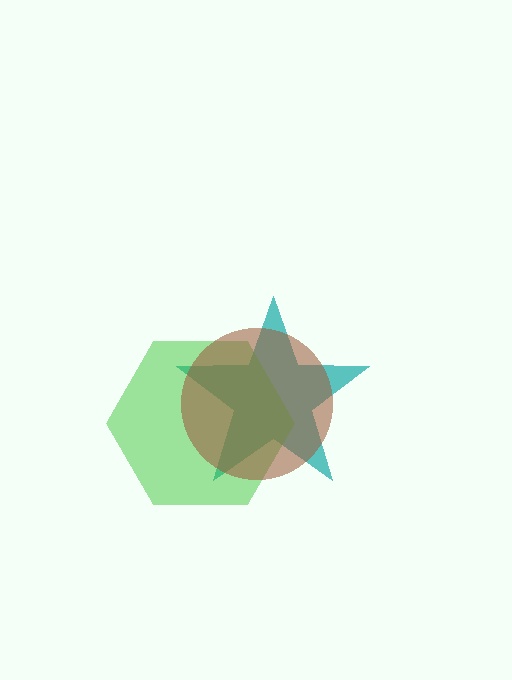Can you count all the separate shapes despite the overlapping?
Yes, there are 3 separate shapes.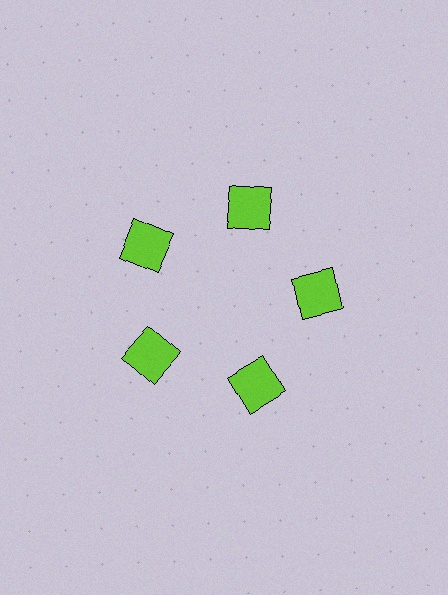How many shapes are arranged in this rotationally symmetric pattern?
There are 5 shapes, arranged in 5 groups of 1.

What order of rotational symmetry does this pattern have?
This pattern has 5-fold rotational symmetry.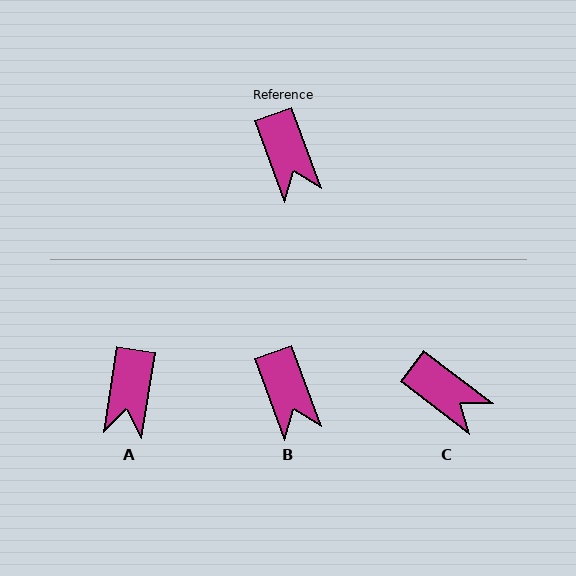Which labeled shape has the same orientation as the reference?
B.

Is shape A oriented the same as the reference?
No, it is off by about 29 degrees.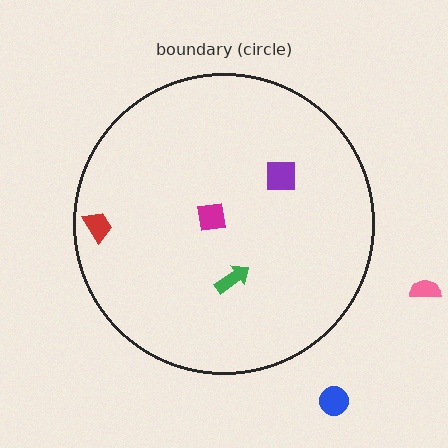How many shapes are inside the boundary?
4 inside, 2 outside.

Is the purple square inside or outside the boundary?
Inside.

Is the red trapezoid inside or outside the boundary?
Inside.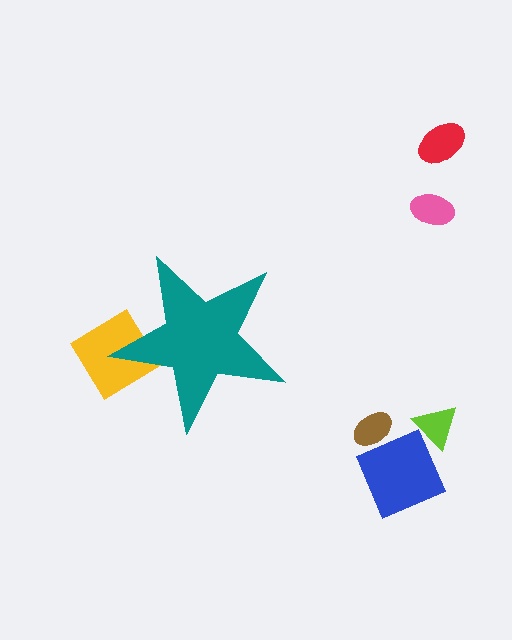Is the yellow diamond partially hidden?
Yes, the yellow diamond is partially hidden behind the teal star.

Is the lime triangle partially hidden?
No, the lime triangle is fully visible.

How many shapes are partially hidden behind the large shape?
1 shape is partially hidden.